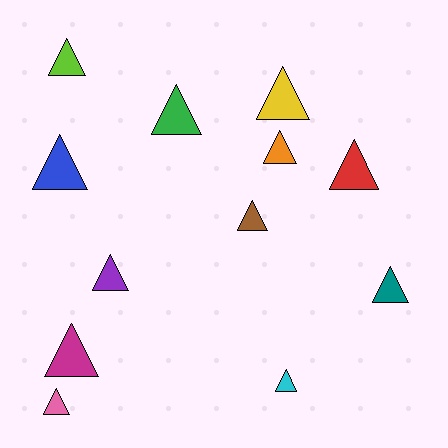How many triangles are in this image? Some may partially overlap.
There are 12 triangles.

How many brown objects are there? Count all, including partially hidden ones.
There is 1 brown object.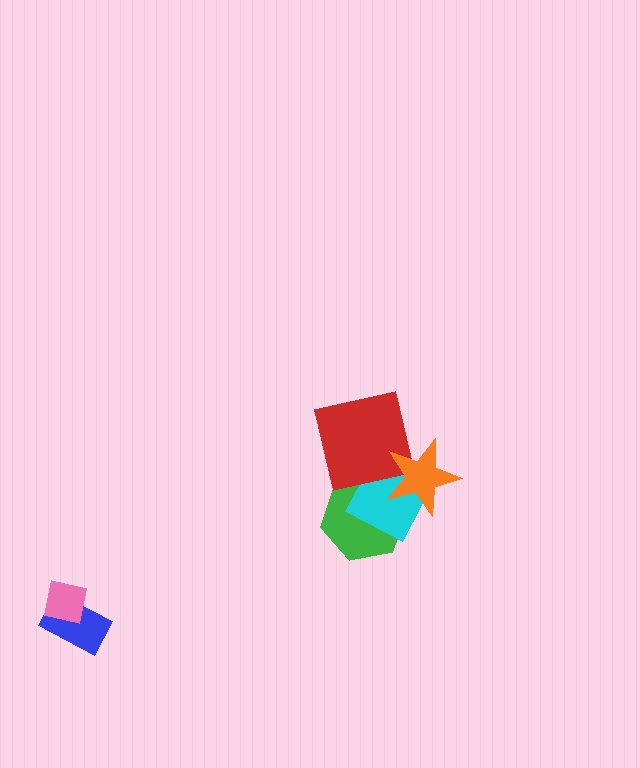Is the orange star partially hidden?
No, no other shape covers it.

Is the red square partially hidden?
Yes, it is partially covered by another shape.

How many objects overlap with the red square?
2 objects overlap with the red square.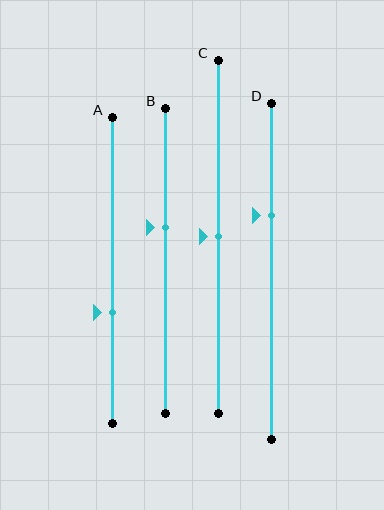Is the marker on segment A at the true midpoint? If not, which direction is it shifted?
No, the marker on segment A is shifted downward by about 14% of the segment length.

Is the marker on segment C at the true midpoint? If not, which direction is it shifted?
Yes, the marker on segment C is at the true midpoint.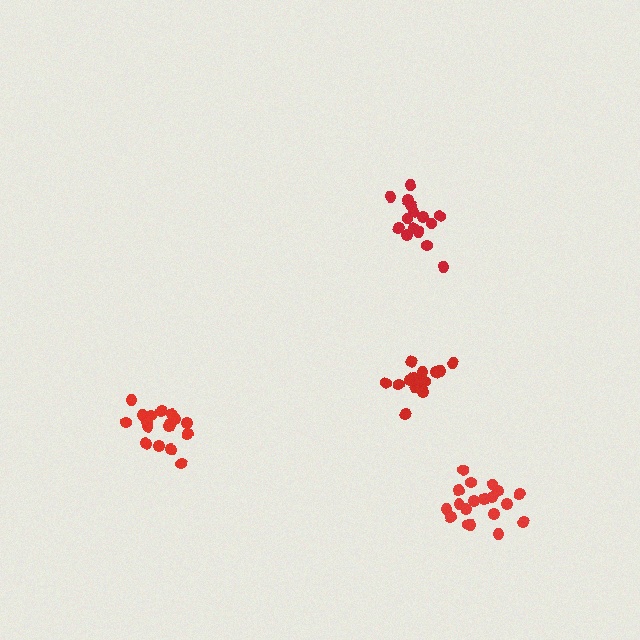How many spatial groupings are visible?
There are 4 spatial groupings.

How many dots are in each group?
Group 1: 14 dots, Group 2: 17 dots, Group 3: 15 dots, Group 4: 19 dots (65 total).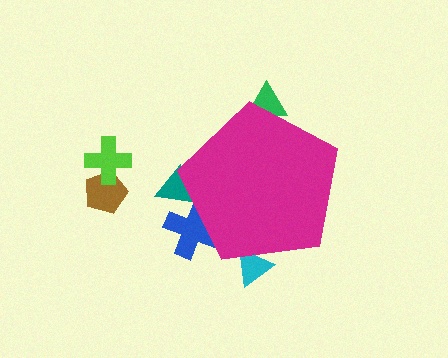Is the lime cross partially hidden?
No, the lime cross is fully visible.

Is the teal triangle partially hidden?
Yes, the teal triangle is partially hidden behind the magenta pentagon.